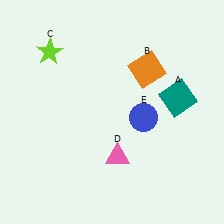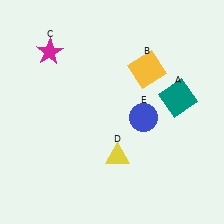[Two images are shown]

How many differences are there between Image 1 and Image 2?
There are 3 differences between the two images.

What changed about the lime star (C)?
In Image 1, C is lime. In Image 2, it changed to magenta.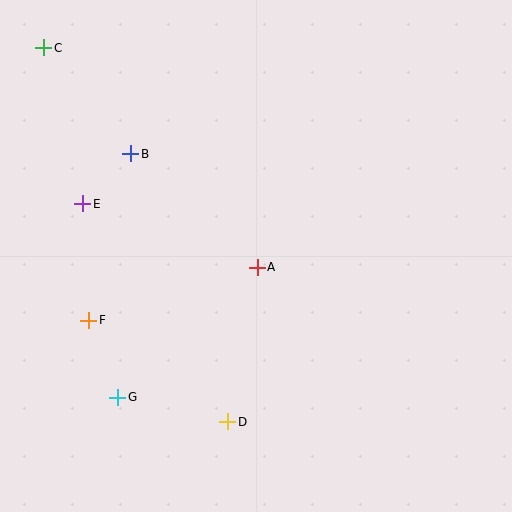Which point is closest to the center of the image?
Point A at (257, 267) is closest to the center.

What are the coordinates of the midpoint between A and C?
The midpoint between A and C is at (151, 157).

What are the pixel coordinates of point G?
Point G is at (118, 397).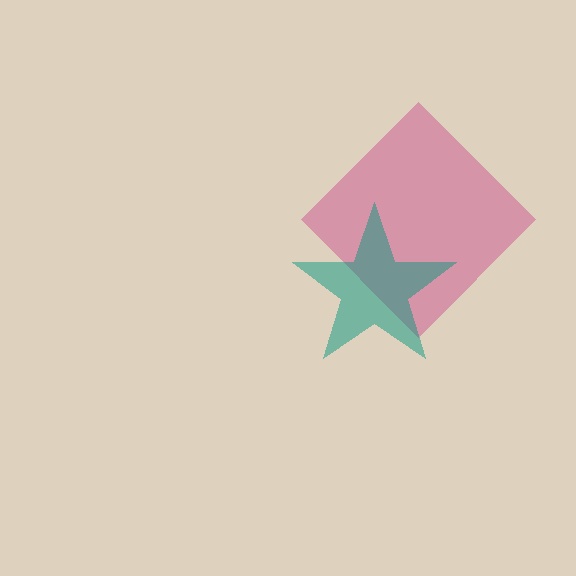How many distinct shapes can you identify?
There are 2 distinct shapes: a magenta diamond, a teal star.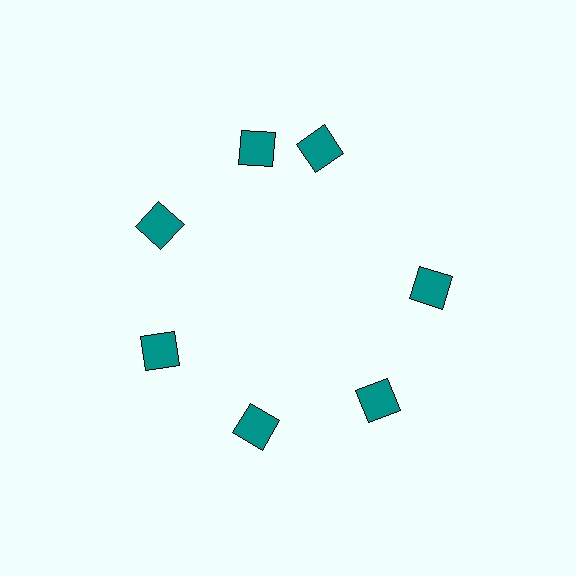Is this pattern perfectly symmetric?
No. The 7 teal diamonds are arranged in a ring, but one element near the 1 o'clock position is rotated out of alignment along the ring, breaking the 7-fold rotational symmetry.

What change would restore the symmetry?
The symmetry would be restored by rotating it back into even spacing with its neighbors so that all 7 diamonds sit at equal angles and equal distance from the center.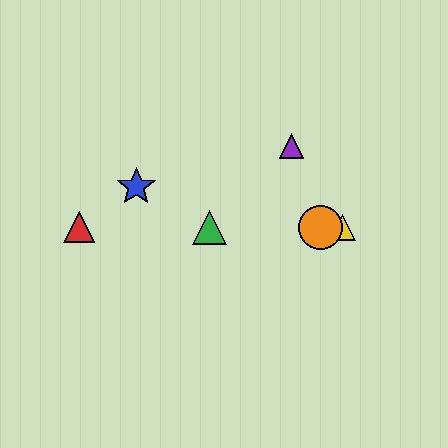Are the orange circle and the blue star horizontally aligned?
No, the orange circle is at y≈227 and the blue star is at y≈187.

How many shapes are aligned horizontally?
4 shapes (the red triangle, the green triangle, the yellow triangle, the orange circle) are aligned horizontally.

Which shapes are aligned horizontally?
The red triangle, the green triangle, the yellow triangle, the orange circle are aligned horizontally.